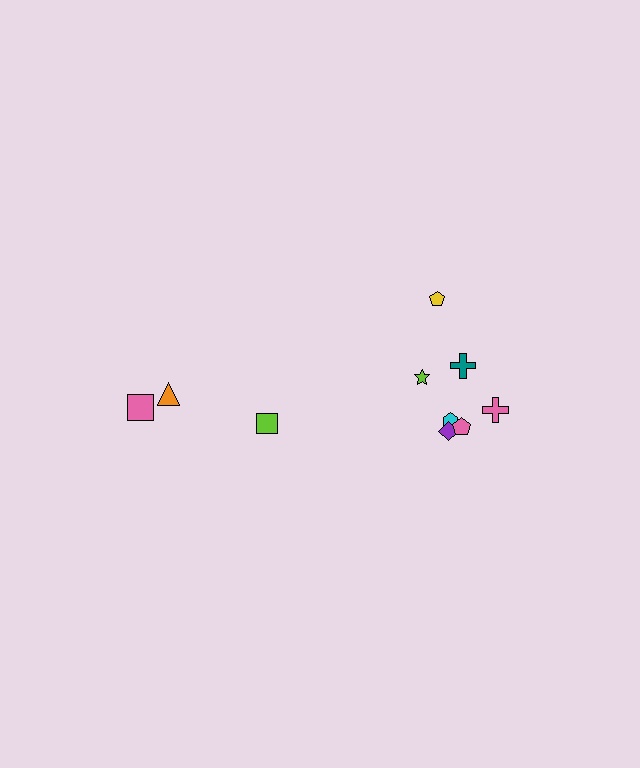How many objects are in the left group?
There are 3 objects.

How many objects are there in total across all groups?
There are 10 objects.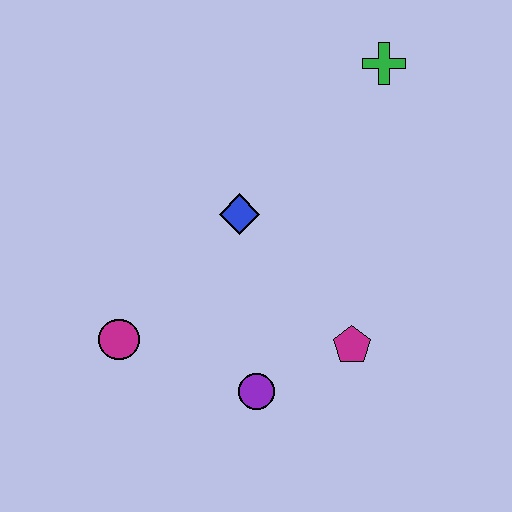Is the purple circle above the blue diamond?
No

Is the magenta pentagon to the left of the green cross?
Yes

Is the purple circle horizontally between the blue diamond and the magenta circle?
No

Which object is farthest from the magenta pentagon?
The green cross is farthest from the magenta pentagon.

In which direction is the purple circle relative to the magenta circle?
The purple circle is to the right of the magenta circle.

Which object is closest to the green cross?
The blue diamond is closest to the green cross.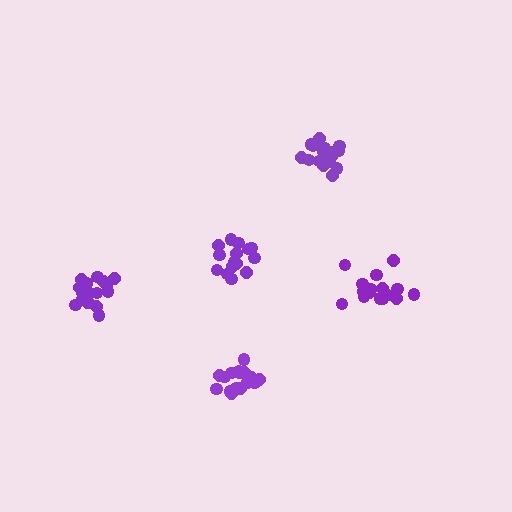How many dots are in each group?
Group 1: 18 dots, Group 2: 15 dots, Group 3: 16 dots, Group 4: 19 dots, Group 5: 16 dots (84 total).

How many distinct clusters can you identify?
There are 5 distinct clusters.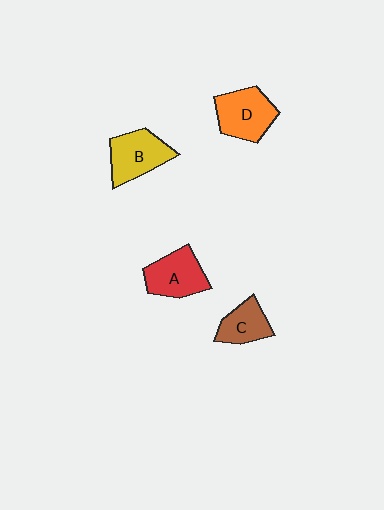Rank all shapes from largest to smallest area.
From largest to smallest: D (orange), B (yellow), A (red), C (brown).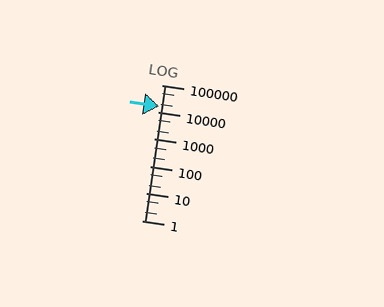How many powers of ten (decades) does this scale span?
The scale spans 5 decades, from 1 to 100000.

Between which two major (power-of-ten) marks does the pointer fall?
The pointer is between 10000 and 100000.